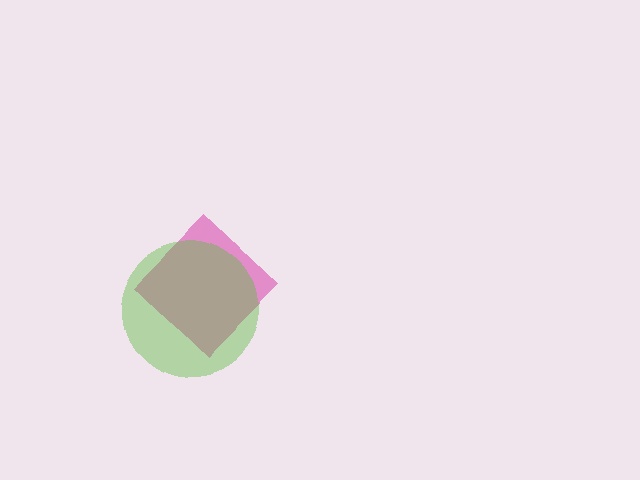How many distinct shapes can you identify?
There are 2 distinct shapes: a magenta diamond, a lime circle.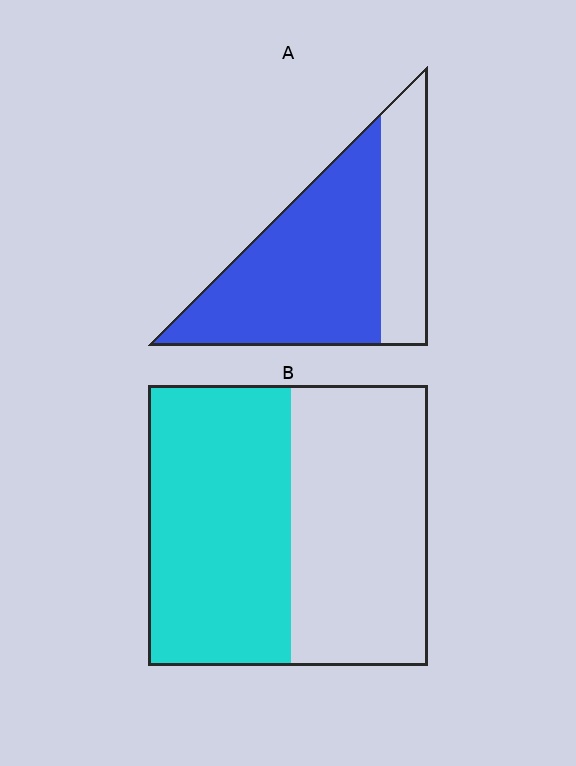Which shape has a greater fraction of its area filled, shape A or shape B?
Shape A.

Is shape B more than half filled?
Roughly half.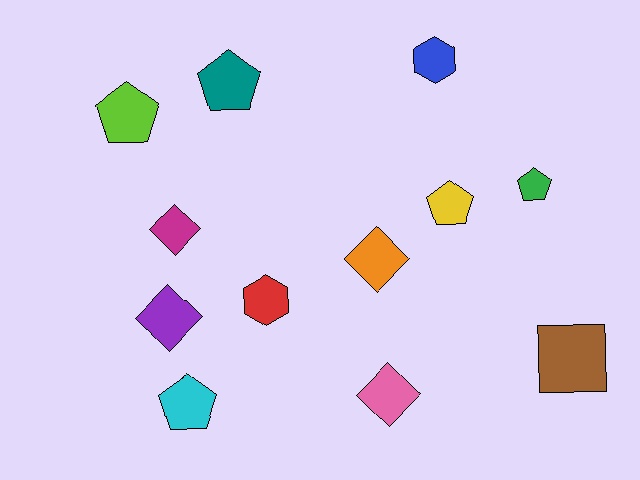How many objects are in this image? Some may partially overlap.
There are 12 objects.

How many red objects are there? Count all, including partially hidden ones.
There is 1 red object.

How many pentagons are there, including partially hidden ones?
There are 5 pentagons.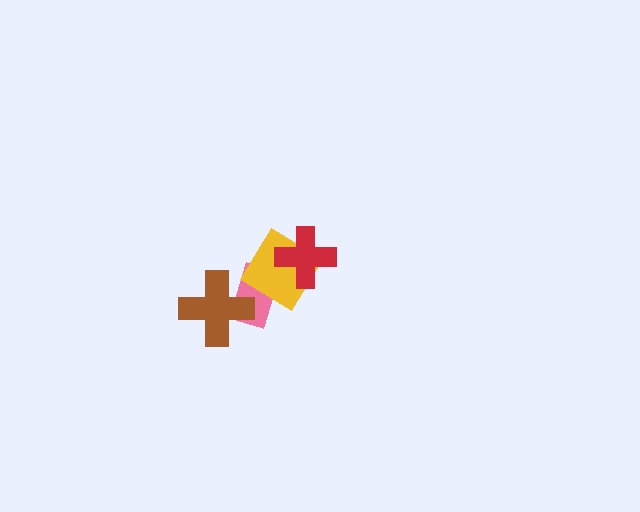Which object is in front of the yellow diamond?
The red cross is in front of the yellow diamond.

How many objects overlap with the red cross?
1 object overlaps with the red cross.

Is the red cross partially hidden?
No, no other shape covers it.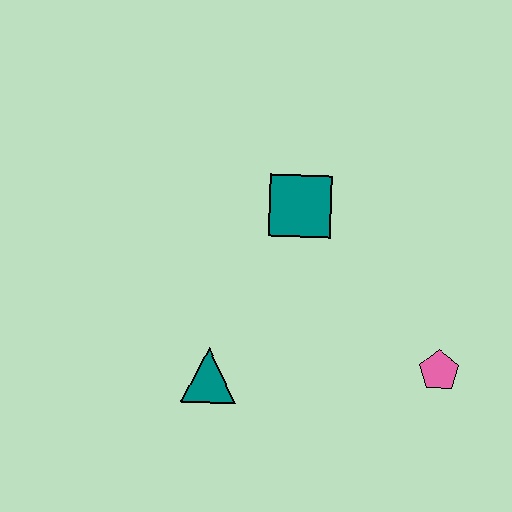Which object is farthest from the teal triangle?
The pink pentagon is farthest from the teal triangle.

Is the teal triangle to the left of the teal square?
Yes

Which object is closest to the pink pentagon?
The teal square is closest to the pink pentagon.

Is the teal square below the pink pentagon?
No